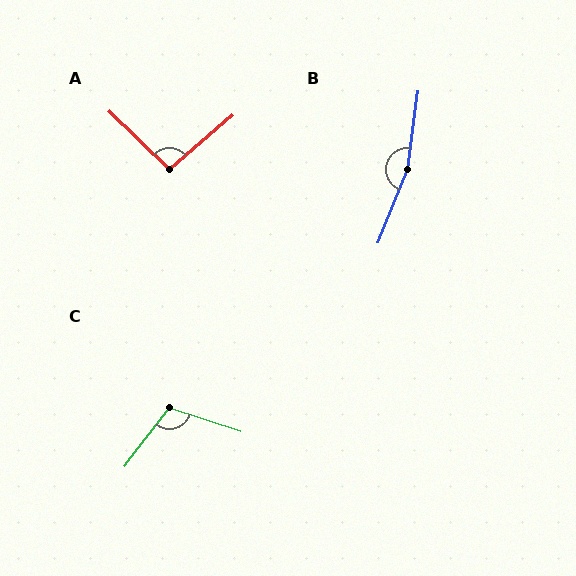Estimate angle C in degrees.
Approximately 109 degrees.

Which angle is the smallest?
A, at approximately 96 degrees.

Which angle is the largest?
B, at approximately 166 degrees.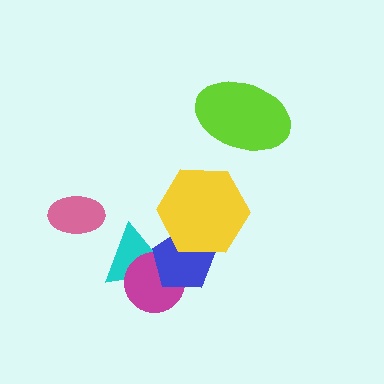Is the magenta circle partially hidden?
Yes, it is partially covered by another shape.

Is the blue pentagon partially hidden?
Yes, it is partially covered by another shape.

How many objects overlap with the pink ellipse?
0 objects overlap with the pink ellipse.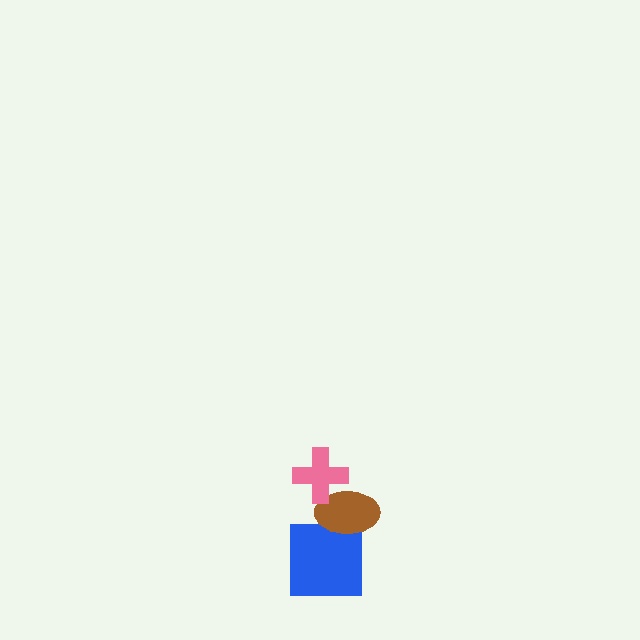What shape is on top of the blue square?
The brown ellipse is on top of the blue square.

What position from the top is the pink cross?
The pink cross is 1st from the top.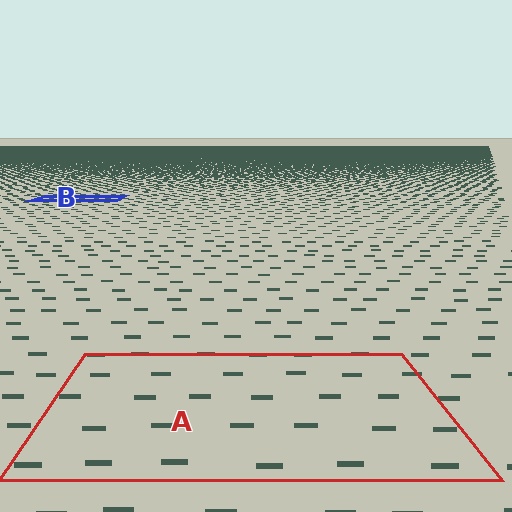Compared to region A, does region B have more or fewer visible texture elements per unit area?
Region B has more texture elements per unit area — they are packed more densely because it is farther away.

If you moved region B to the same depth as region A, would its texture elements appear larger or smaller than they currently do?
They would appear larger. At a closer depth, the same texture elements are projected at a bigger on-screen size.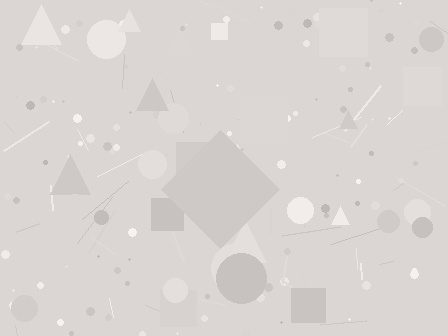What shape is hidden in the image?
A diamond is hidden in the image.